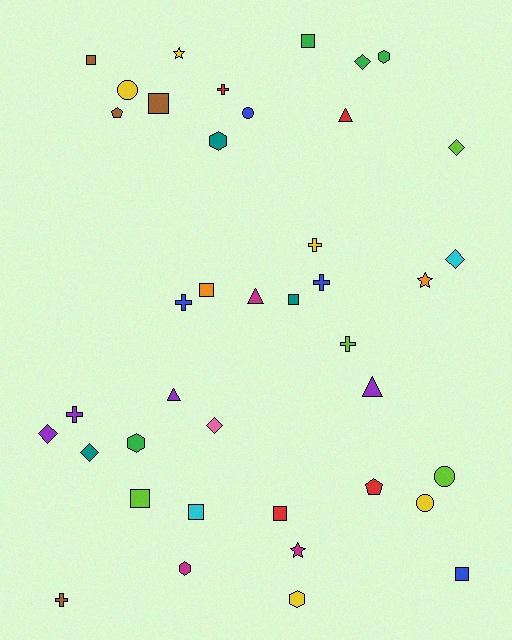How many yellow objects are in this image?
There are 5 yellow objects.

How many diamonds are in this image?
There are 6 diamonds.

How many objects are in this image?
There are 40 objects.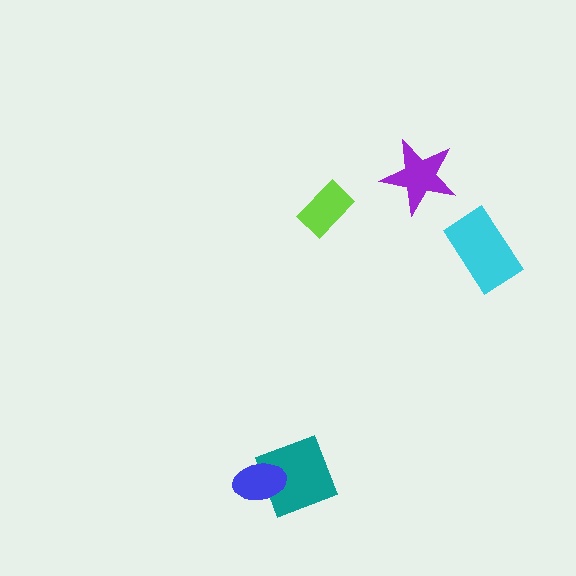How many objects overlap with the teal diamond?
1 object overlaps with the teal diamond.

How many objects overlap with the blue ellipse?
1 object overlaps with the blue ellipse.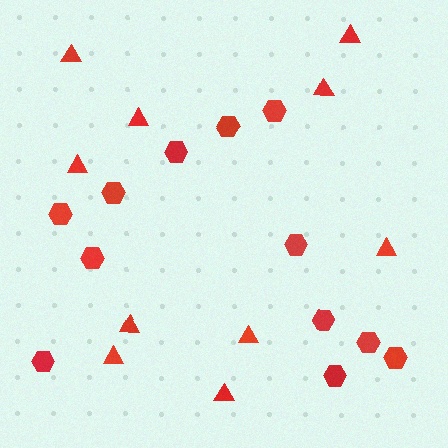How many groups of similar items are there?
There are 2 groups: one group of hexagons (12) and one group of triangles (10).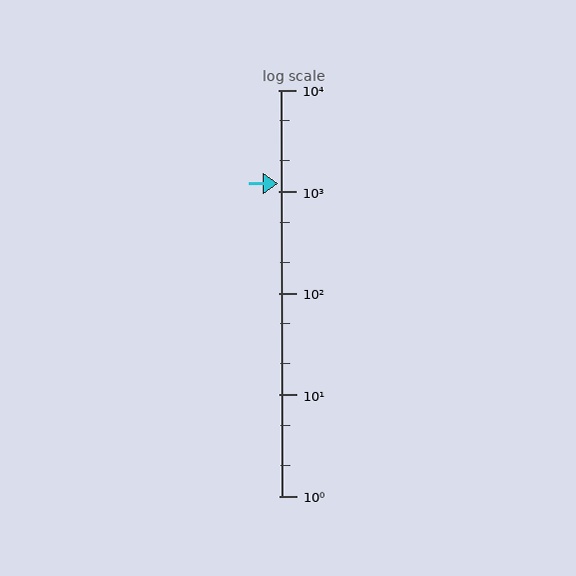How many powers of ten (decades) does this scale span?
The scale spans 4 decades, from 1 to 10000.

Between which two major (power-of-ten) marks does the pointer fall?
The pointer is between 1000 and 10000.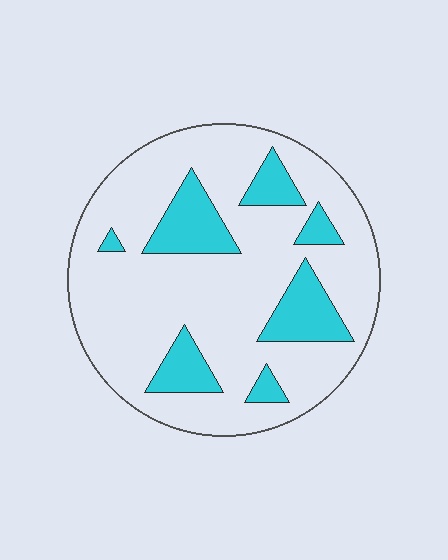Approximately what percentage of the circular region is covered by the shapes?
Approximately 20%.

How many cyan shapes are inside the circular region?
7.